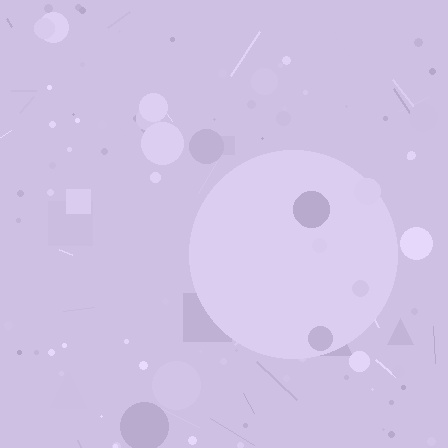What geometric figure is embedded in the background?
A circle is embedded in the background.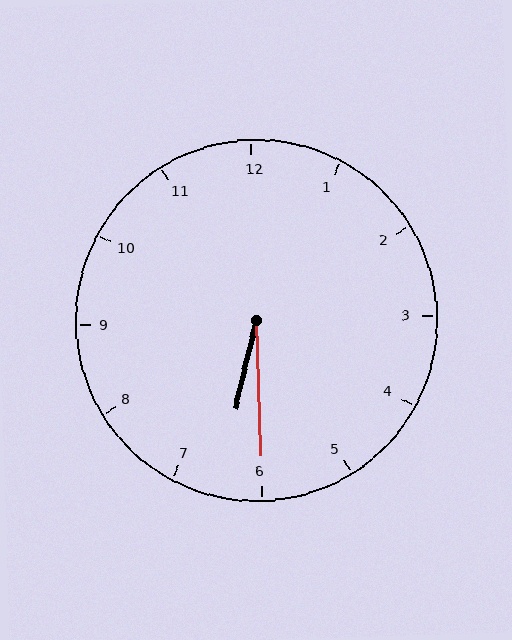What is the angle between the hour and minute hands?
Approximately 15 degrees.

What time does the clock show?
6:30.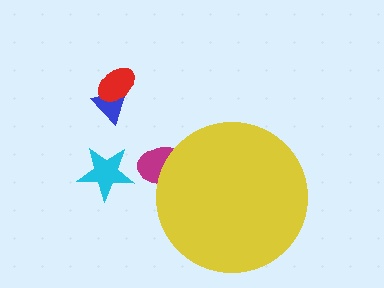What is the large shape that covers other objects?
A yellow circle.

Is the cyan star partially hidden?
No, the cyan star is fully visible.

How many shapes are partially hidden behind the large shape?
1 shape is partially hidden.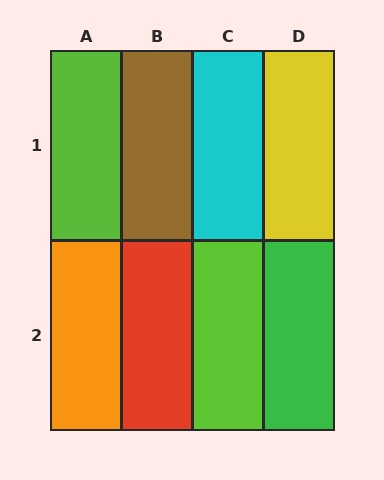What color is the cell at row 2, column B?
Red.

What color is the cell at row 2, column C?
Lime.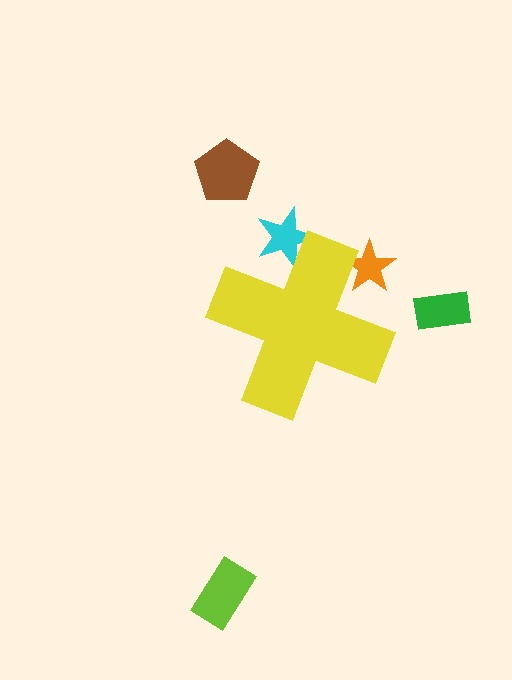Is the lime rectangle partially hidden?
No, the lime rectangle is fully visible.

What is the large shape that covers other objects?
A yellow cross.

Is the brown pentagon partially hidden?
No, the brown pentagon is fully visible.